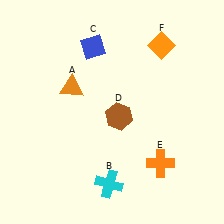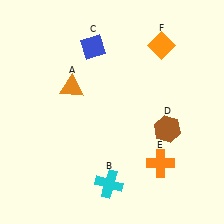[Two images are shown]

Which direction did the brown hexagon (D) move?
The brown hexagon (D) moved right.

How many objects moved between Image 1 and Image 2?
1 object moved between the two images.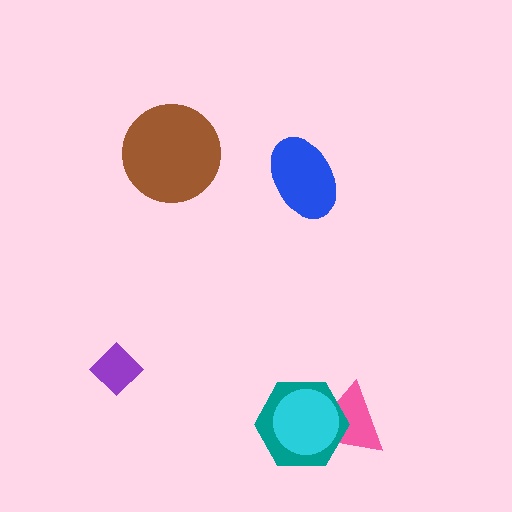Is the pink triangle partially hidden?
Yes, it is partially covered by another shape.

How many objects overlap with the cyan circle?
2 objects overlap with the cyan circle.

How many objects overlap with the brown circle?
0 objects overlap with the brown circle.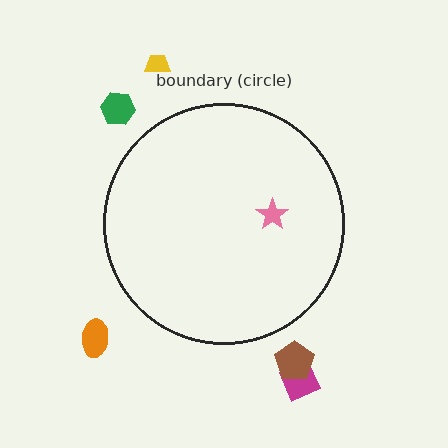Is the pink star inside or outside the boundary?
Inside.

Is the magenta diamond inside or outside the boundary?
Outside.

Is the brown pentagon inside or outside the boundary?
Outside.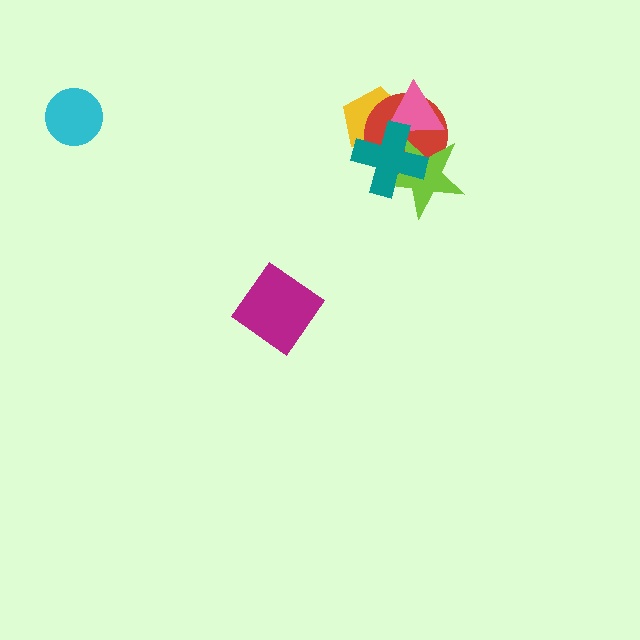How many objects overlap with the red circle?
4 objects overlap with the red circle.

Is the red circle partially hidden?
Yes, it is partially covered by another shape.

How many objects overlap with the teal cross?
4 objects overlap with the teal cross.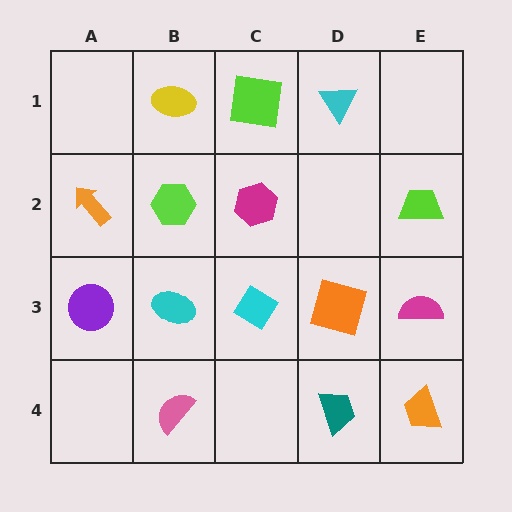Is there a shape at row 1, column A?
No, that cell is empty.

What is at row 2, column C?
A magenta hexagon.